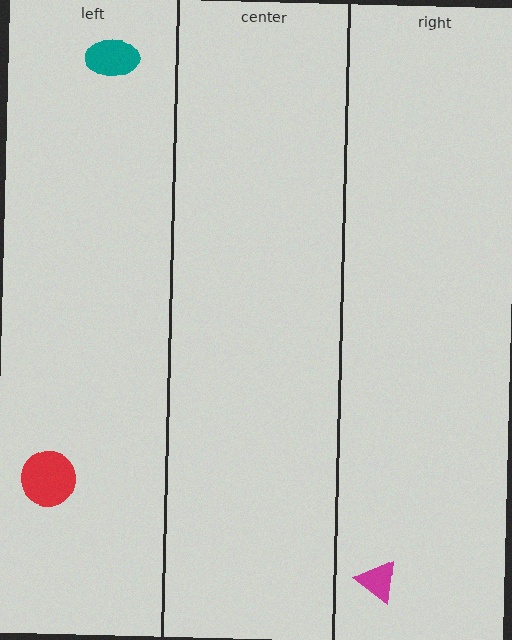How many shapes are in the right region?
1.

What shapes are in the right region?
The magenta triangle.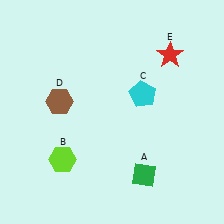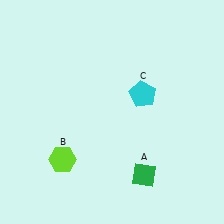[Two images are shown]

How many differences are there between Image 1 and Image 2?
There are 2 differences between the two images.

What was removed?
The brown hexagon (D), the red star (E) were removed in Image 2.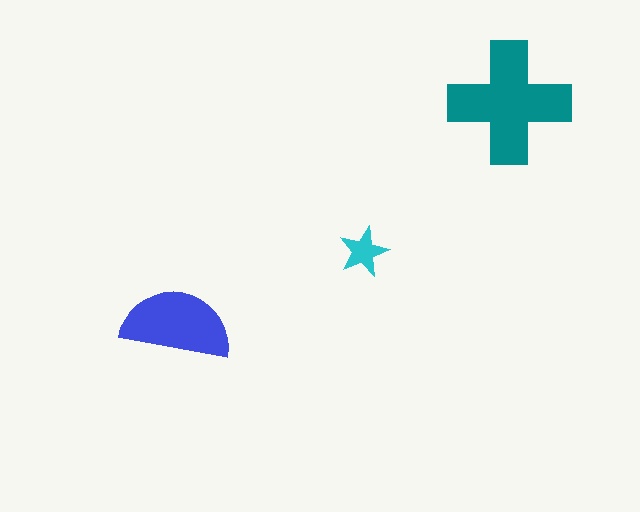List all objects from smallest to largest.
The cyan star, the blue semicircle, the teal cross.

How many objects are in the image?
There are 3 objects in the image.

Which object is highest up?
The teal cross is topmost.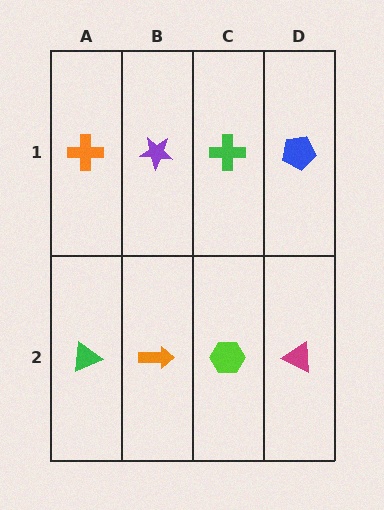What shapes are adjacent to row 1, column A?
A green triangle (row 2, column A), a purple star (row 1, column B).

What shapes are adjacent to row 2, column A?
An orange cross (row 1, column A), an orange arrow (row 2, column B).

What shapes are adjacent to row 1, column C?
A lime hexagon (row 2, column C), a purple star (row 1, column B), a blue pentagon (row 1, column D).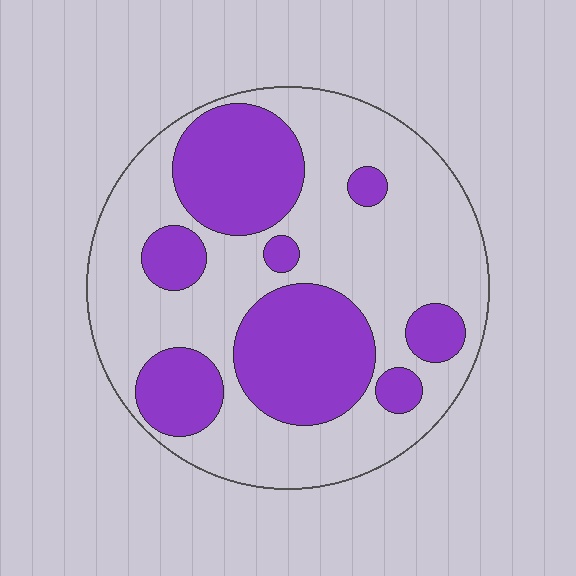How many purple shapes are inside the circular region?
8.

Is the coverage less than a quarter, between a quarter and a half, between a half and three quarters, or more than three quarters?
Between a quarter and a half.